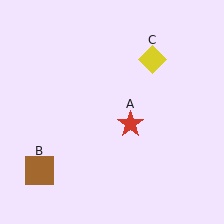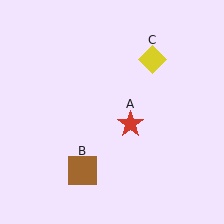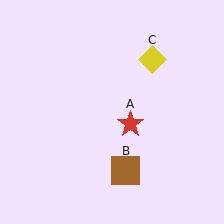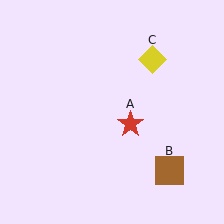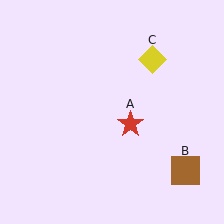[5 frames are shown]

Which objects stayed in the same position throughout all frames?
Red star (object A) and yellow diamond (object C) remained stationary.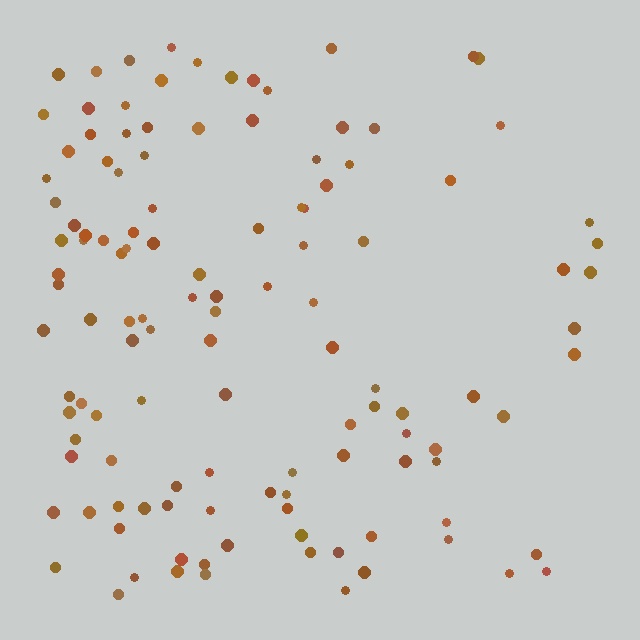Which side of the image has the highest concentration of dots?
The left.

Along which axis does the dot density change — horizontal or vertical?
Horizontal.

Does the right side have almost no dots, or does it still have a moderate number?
Still a moderate number, just noticeably fewer than the left.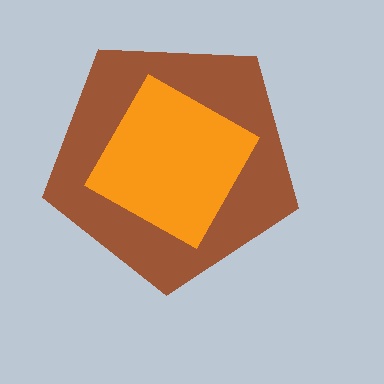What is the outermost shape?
The brown pentagon.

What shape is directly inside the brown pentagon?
The orange square.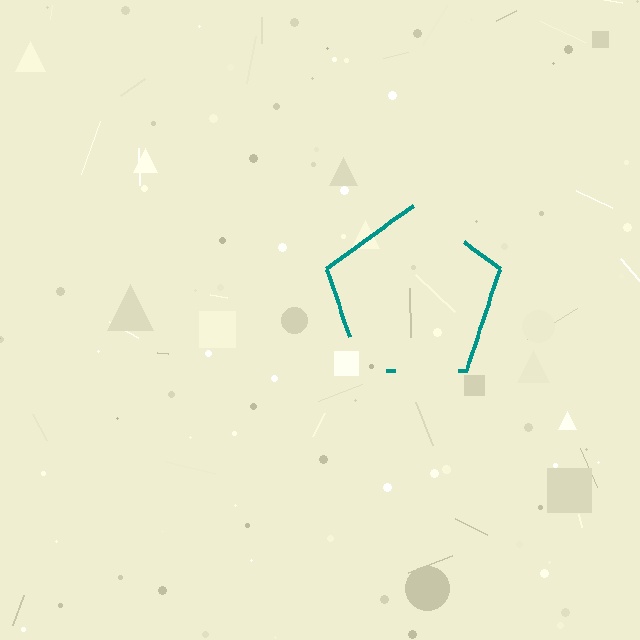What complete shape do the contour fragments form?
The contour fragments form a pentagon.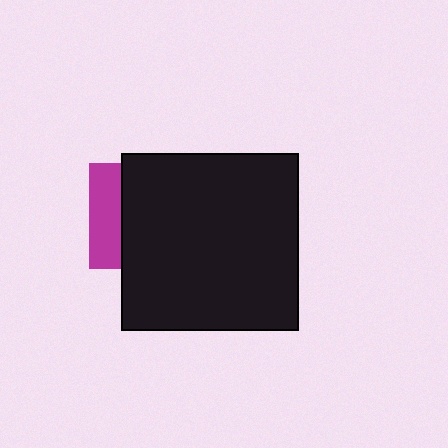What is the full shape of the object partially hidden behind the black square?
The partially hidden object is a magenta square.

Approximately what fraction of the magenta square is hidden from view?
Roughly 70% of the magenta square is hidden behind the black square.